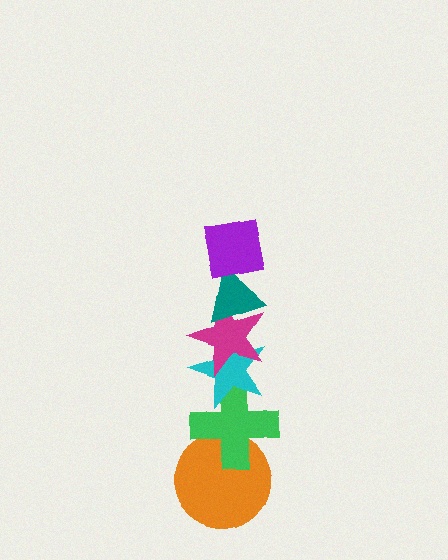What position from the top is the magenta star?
The magenta star is 3rd from the top.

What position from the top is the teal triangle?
The teal triangle is 2nd from the top.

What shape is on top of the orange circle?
The green cross is on top of the orange circle.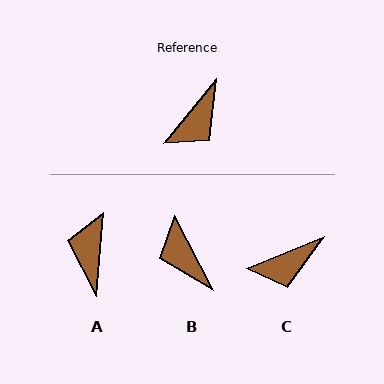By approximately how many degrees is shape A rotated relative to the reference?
Approximately 146 degrees clockwise.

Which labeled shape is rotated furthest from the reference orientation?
A, about 146 degrees away.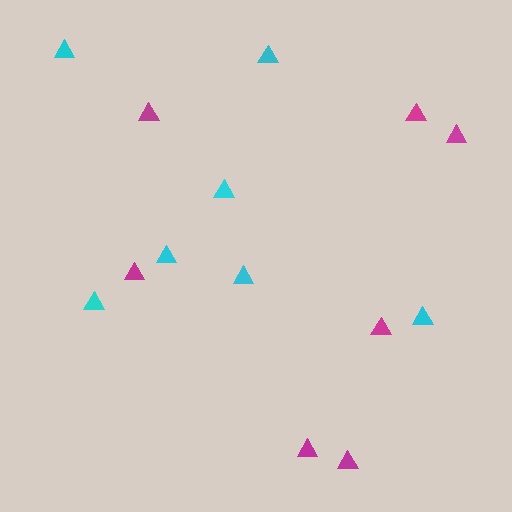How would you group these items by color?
There are 2 groups: one group of cyan triangles (7) and one group of magenta triangles (7).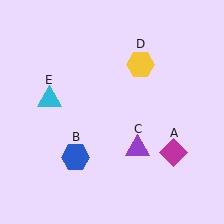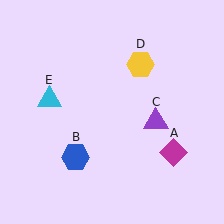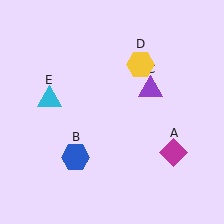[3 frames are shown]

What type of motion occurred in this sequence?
The purple triangle (object C) rotated counterclockwise around the center of the scene.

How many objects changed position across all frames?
1 object changed position: purple triangle (object C).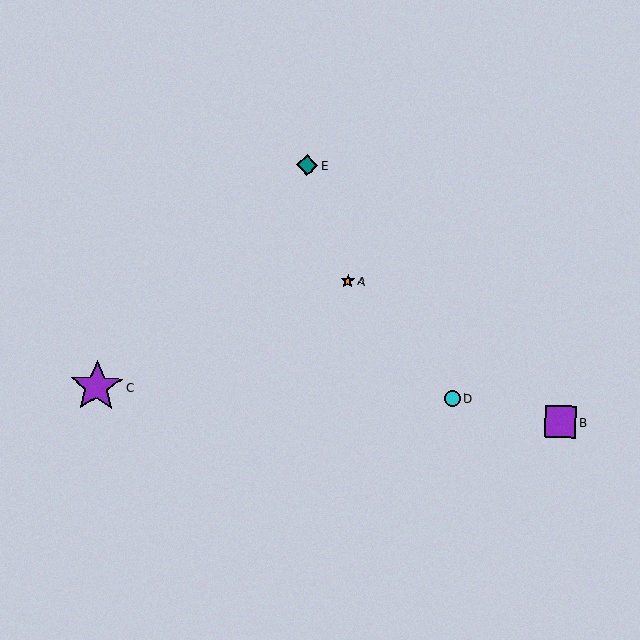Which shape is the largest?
The purple star (labeled C) is the largest.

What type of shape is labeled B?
Shape B is a purple square.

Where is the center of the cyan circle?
The center of the cyan circle is at (452, 398).